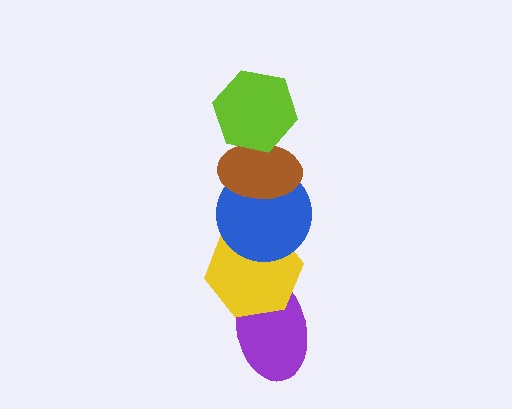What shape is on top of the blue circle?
The brown ellipse is on top of the blue circle.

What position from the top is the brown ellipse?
The brown ellipse is 2nd from the top.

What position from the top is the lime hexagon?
The lime hexagon is 1st from the top.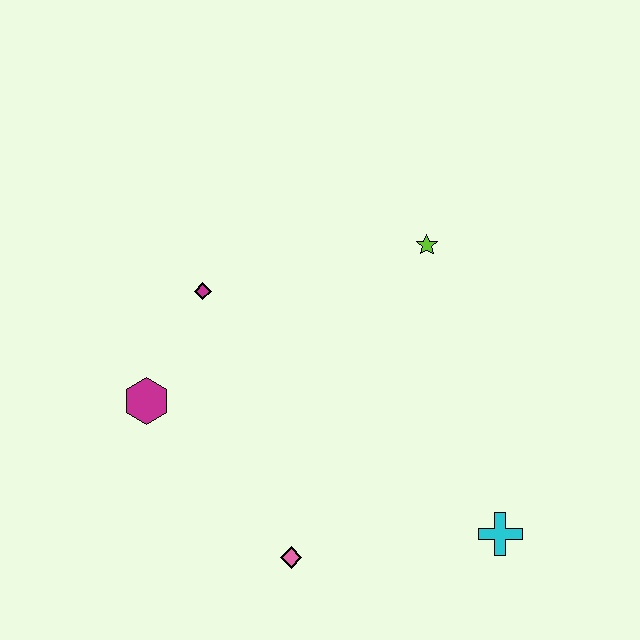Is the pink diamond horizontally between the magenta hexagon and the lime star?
Yes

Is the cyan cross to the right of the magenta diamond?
Yes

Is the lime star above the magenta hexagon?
Yes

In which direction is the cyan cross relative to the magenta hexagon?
The cyan cross is to the right of the magenta hexagon.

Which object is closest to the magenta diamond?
The magenta hexagon is closest to the magenta diamond.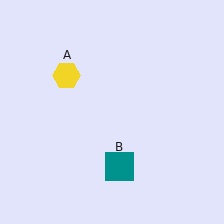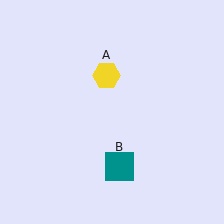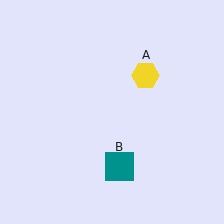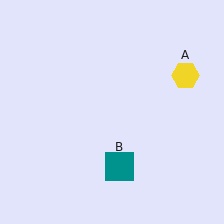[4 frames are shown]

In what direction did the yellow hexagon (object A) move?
The yellow hexagon (object A) moved right.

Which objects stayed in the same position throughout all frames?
Teal square (object B) remained stationary.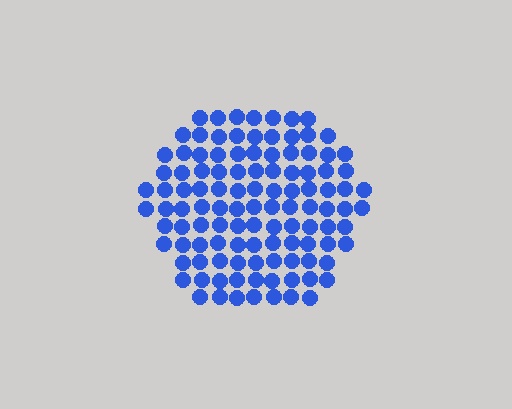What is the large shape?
The large shape is a hexagon.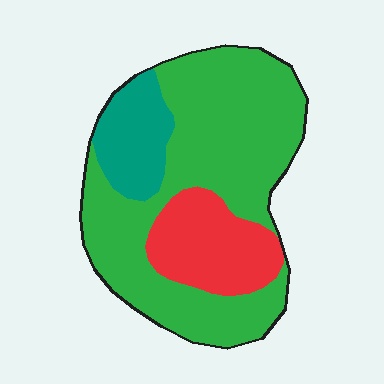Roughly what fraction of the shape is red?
Red covers around 20% of the shape.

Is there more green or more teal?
Green.